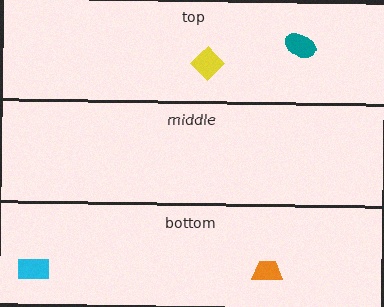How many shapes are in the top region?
2.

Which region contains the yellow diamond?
The top region.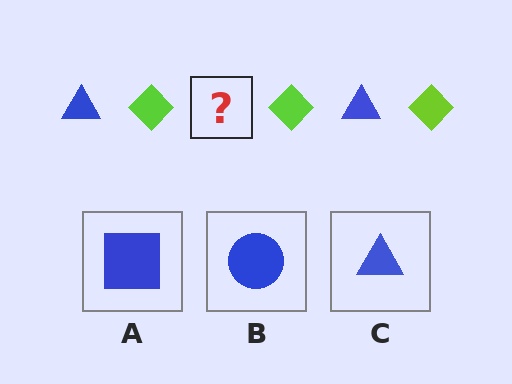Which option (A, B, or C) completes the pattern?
C.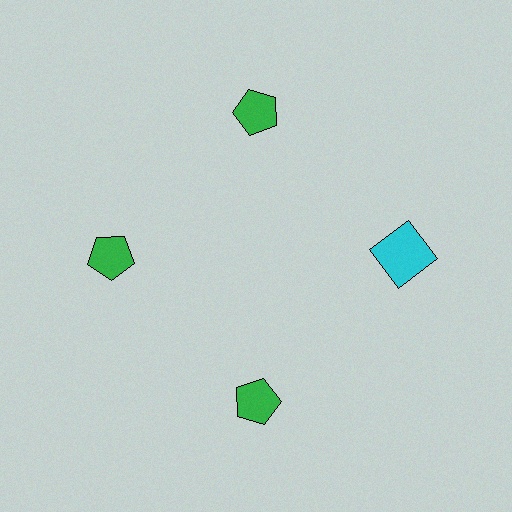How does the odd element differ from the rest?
It differs in both color (cyan instead of green) and shape (square instead of pentagon).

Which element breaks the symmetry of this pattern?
The cyan square at roughly the 3 o'clock position breaks the symmetry. All other shapes are green pentagons.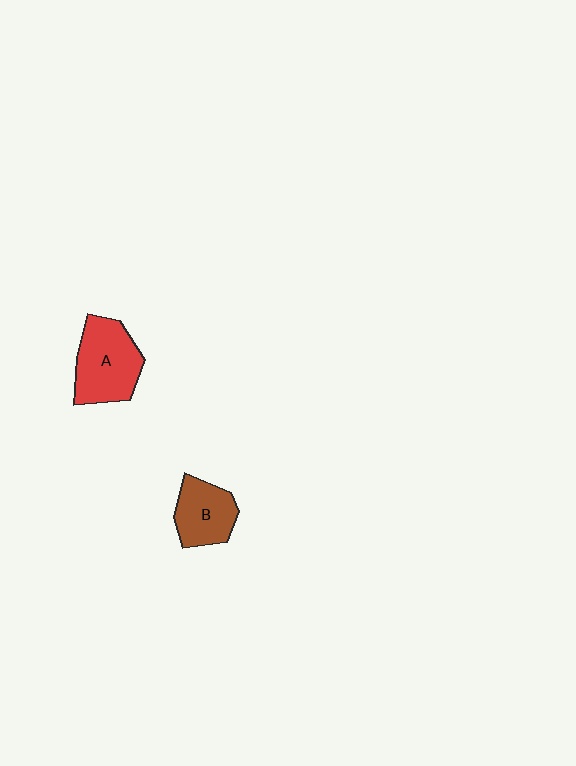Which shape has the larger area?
Shape A (red).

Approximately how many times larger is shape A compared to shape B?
Approximately 1.4 times.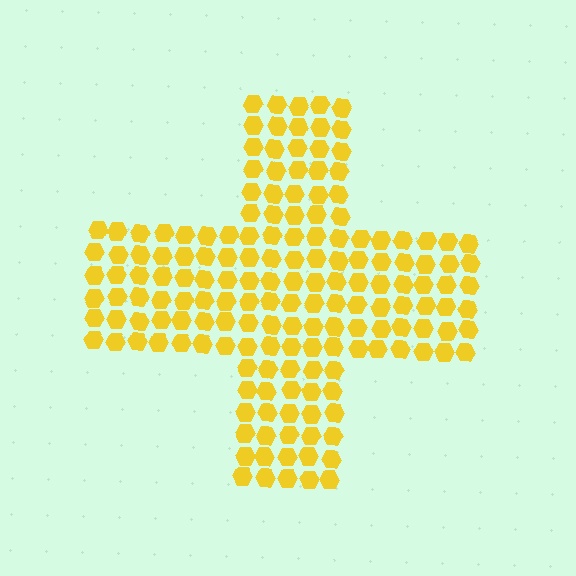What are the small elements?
The small elements are hexagons.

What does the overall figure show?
The overall figure shows a cross.